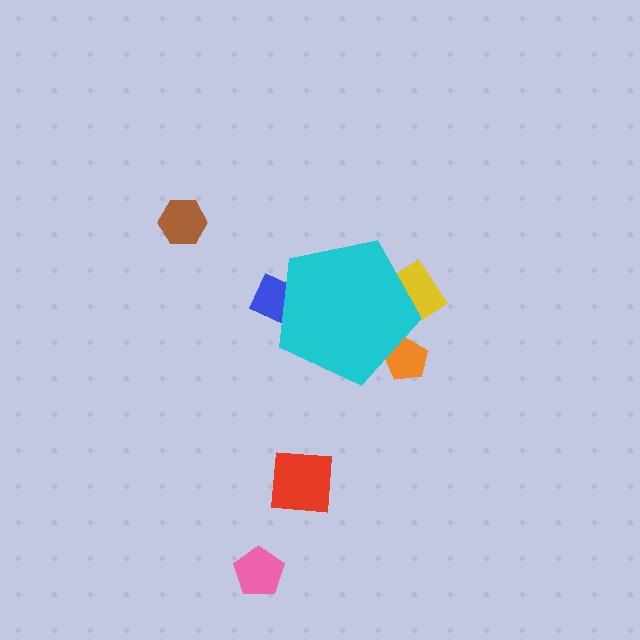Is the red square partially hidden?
No, the red square is fully visible.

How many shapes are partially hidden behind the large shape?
3 shapes are partially hidden.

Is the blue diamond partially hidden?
Yes, the blue diamond is partially hidden behind the cyan pentagon.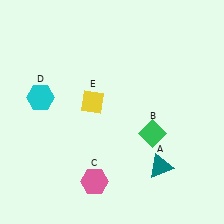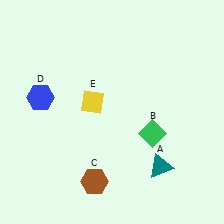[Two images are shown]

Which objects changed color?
C changed from pink to brown. D changed from cyan to blue.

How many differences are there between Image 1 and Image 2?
There are 2 differences between the two images.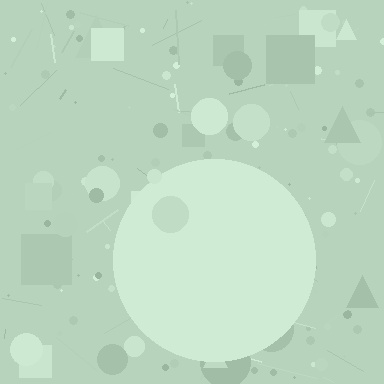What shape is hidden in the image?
A circle is hidden in the image.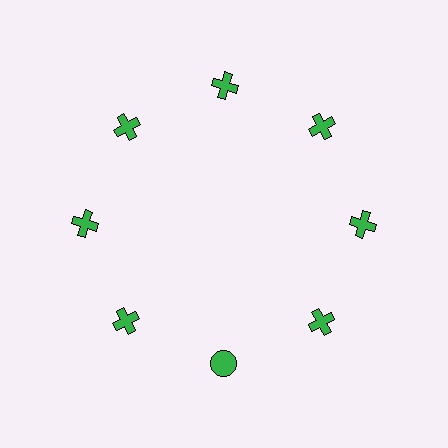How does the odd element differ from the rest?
It has a different shape: circle instead of cross.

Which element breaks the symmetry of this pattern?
The green circle at roughly the 6 o'clock position breaks the symmetry. All other shapes are green crosses.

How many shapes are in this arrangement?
There are 8 shapes arranged in a ring pattern.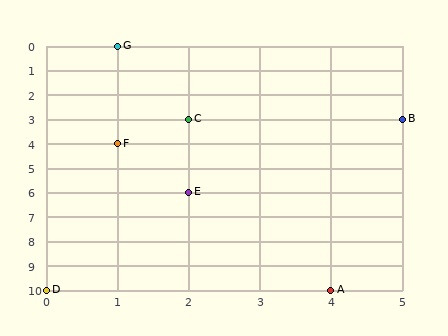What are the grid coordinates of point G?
Point G is at grid coordinates (1, 0).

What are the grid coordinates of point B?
Point B is at grid coordinates (5, 3).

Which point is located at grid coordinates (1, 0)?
Point G is at (1, 0).